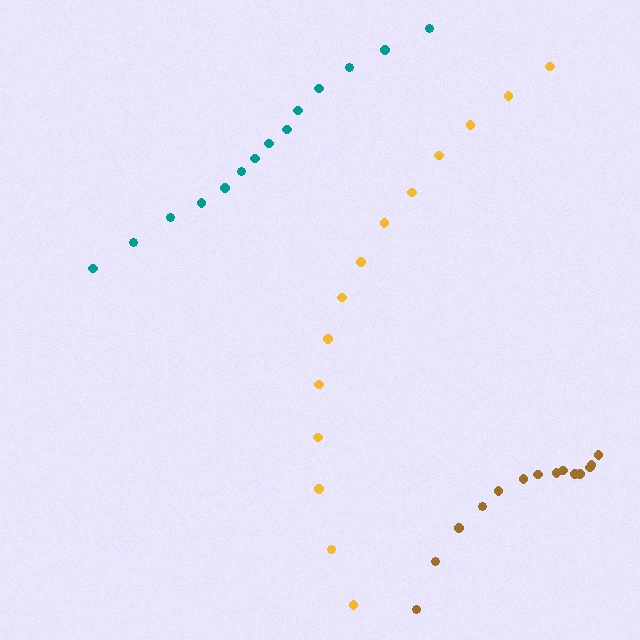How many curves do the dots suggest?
There are 3 distinct paths.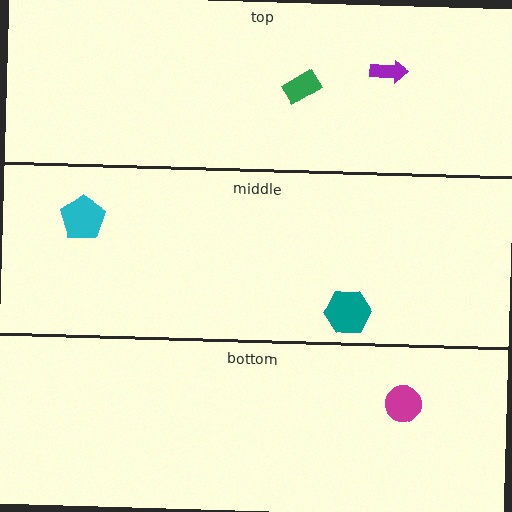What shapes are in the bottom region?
The magenta circle.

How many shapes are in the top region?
2.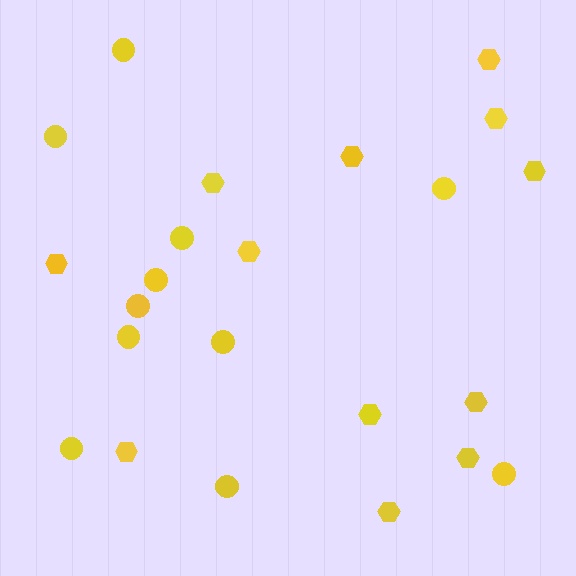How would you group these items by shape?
There are 2 groups: one group of hexagons (12) and one group of circles (11).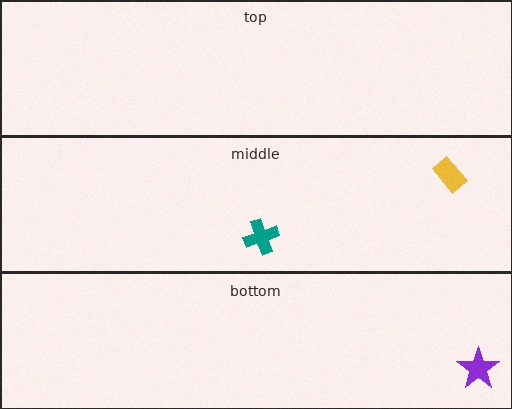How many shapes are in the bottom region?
1.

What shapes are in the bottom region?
The purple star.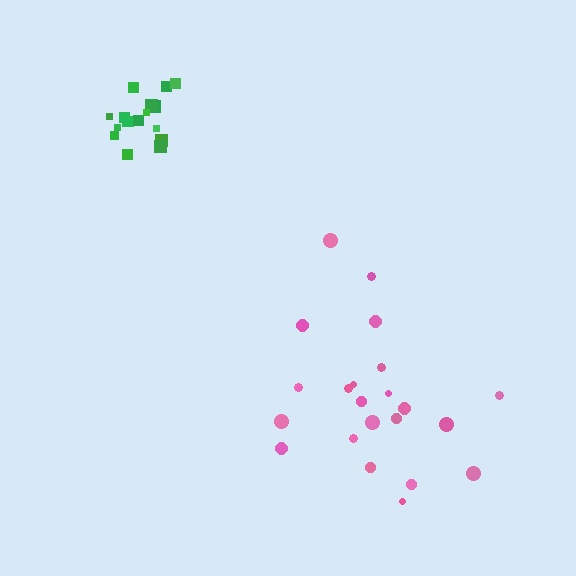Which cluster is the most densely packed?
Green.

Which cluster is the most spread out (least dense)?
Pink.